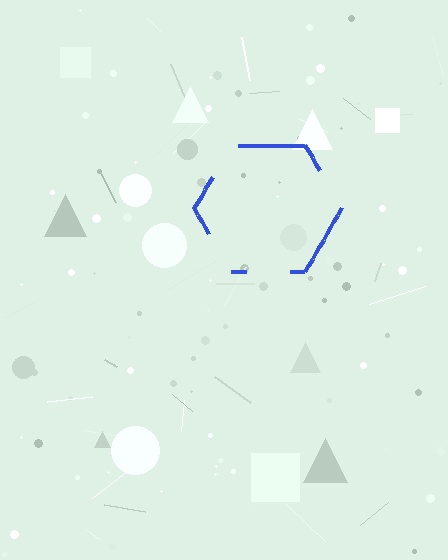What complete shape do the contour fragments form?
The contour fragments form a hexagon.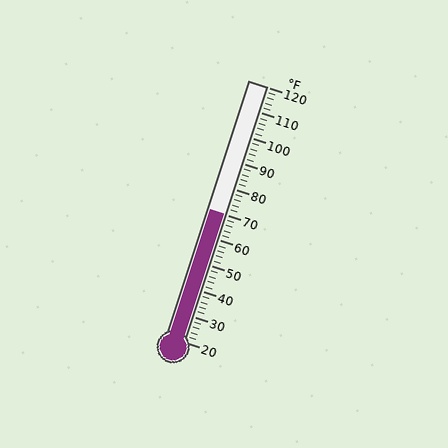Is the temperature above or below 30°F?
The temperature is above 30°F.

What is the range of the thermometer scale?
The thermometer scale ranges from 20°F to 120°F.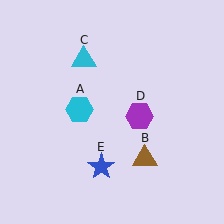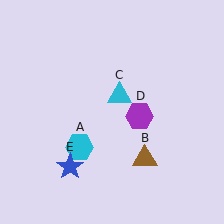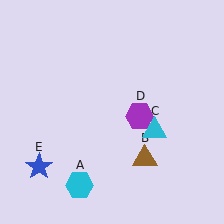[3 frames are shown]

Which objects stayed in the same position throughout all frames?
Brown triangle (object B) and purple hexagon (object D) remained stationary.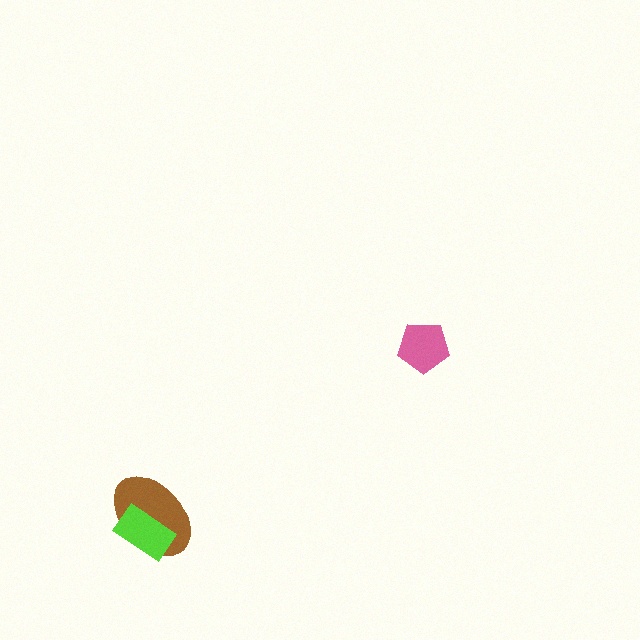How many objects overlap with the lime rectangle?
1 object overlaps with the lime rectangle.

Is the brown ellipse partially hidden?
Yes, it is partially covered by another shape.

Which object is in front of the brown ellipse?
The lime rectangle is in front of the brown ellipse.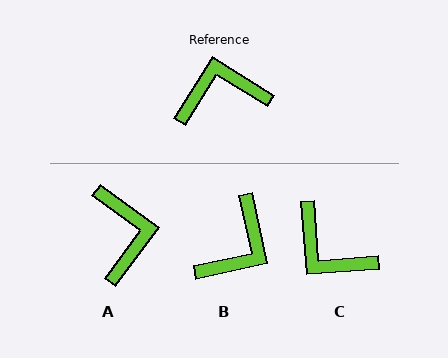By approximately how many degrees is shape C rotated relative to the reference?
Approximately 126 degrees counter-clockwise.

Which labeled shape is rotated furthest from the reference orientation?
B, about 136 degrees away.